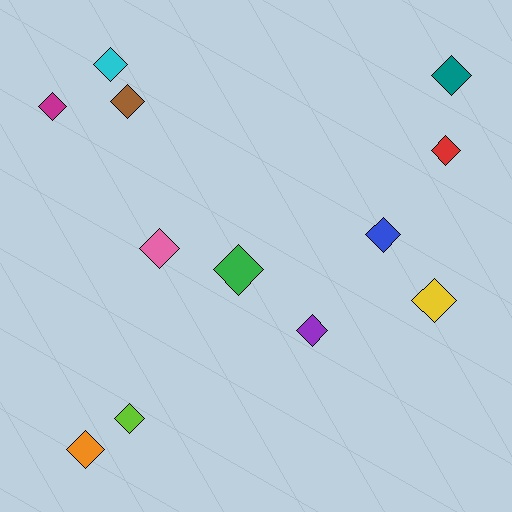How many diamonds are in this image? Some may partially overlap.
There are 12 diamonds.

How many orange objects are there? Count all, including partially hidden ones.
There is 1 orange object.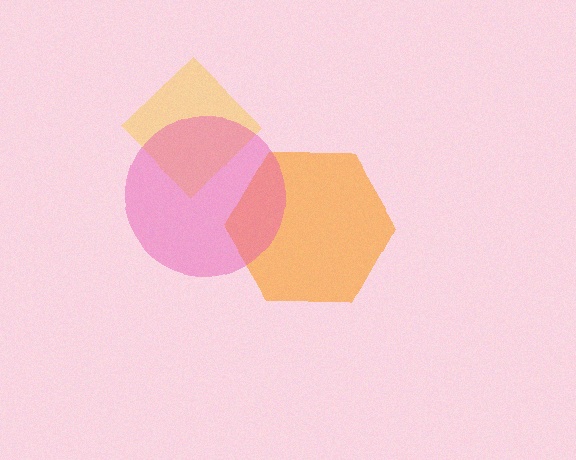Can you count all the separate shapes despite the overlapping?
Yes, there are 3 separate shapes.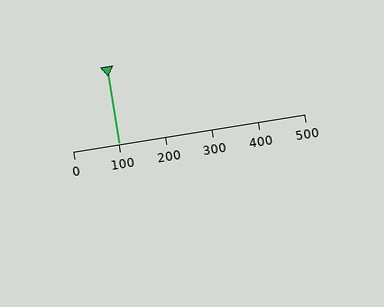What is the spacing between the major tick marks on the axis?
The major ticks are spaced 100 apart.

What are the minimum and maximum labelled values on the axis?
The axis runs from 0 to 500.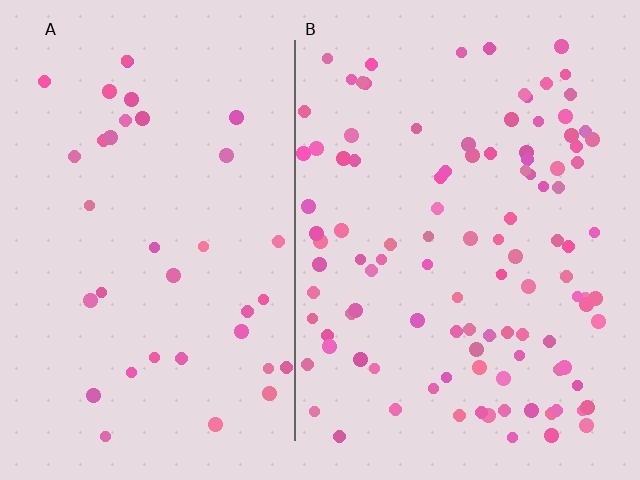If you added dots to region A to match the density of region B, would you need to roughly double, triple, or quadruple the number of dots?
Approximately triple.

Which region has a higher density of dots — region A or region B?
B (the right).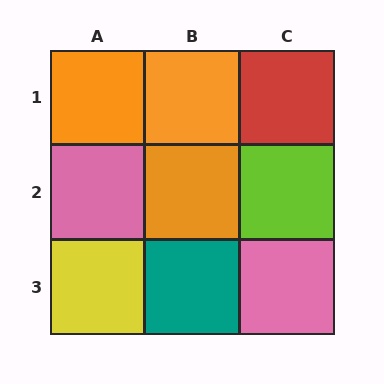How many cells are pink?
2 cells are pink.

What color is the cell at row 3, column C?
Pink.